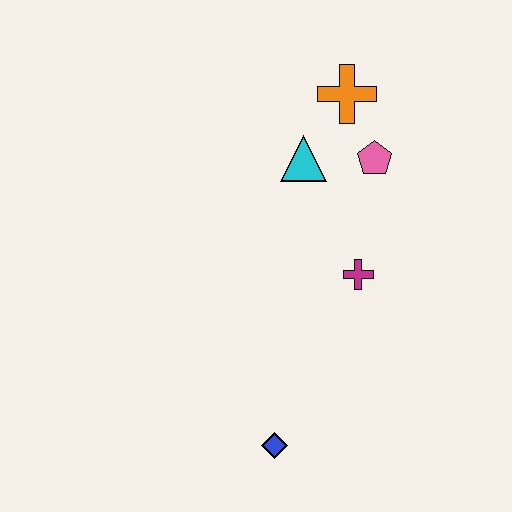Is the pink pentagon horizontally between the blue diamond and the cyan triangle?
No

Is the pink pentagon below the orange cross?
Yes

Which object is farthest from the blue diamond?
The orange cross is farthest from the blue diamond.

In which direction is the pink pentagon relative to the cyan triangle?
The pink pentagon is to the right of the cyan triangle.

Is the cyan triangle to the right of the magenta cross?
No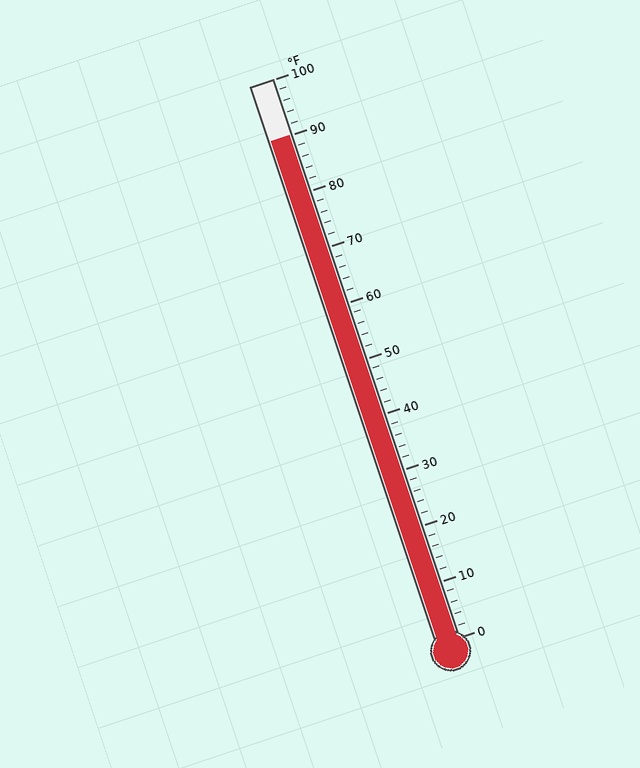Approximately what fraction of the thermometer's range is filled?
The thermometer is filled to approximately 90% of its range.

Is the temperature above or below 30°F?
The temperature is above 30°F.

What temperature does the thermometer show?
The thermometer shows approximately 90°F.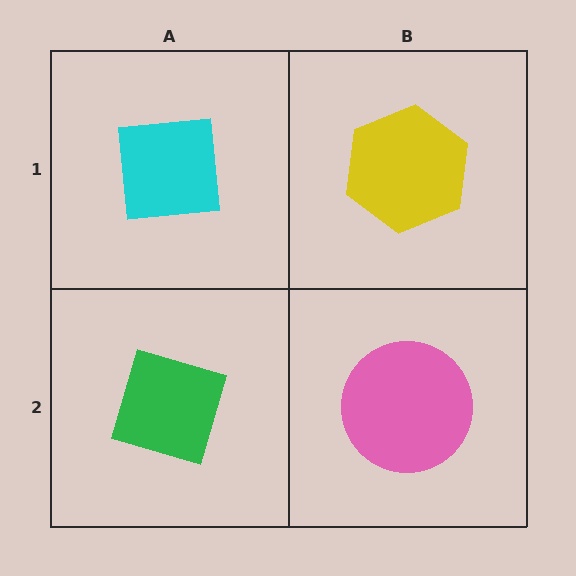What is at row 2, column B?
A pink circle.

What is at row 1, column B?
A yellow hexagon.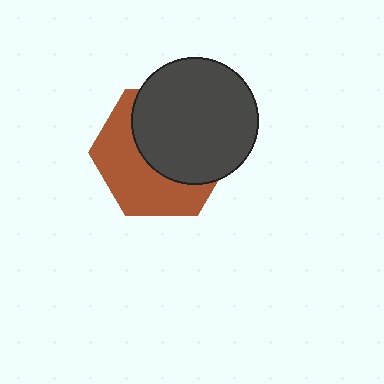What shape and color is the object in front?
The object in front is a dark gray circle.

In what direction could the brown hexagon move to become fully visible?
The brown hexagon could move toward the lower-left. That would shift it out from behind the dark gray circle entirely.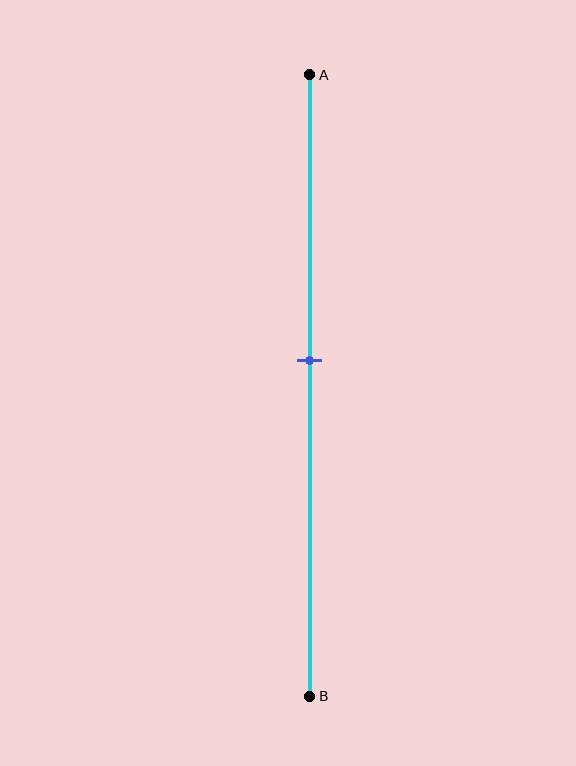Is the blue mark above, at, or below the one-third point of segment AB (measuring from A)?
The blue mark is below the one-third point of segment AB.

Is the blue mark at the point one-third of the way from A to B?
No, the mark is at about 45% from A, not at the 33% one-third point.